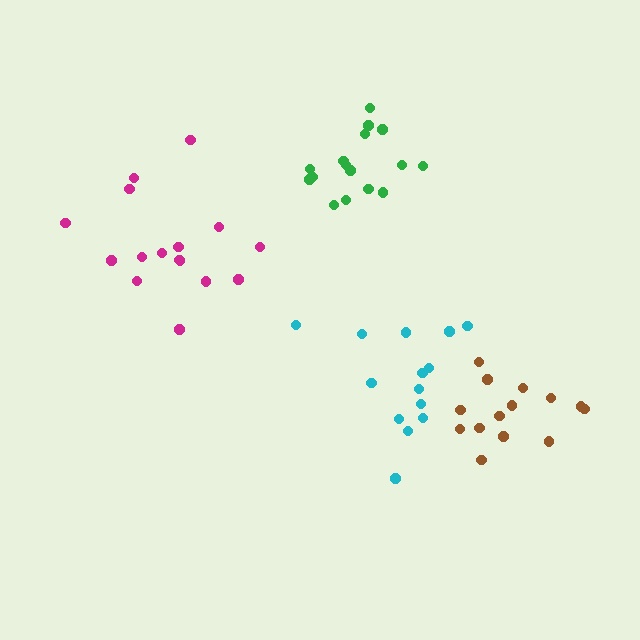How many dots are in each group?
Group 1: 14 dots, Group 2: 16 dots, Group 3: 14 dots, Group 4: 16 dots (60 total).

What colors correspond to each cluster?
The clusters are colored: brown, magenta, cyan, green.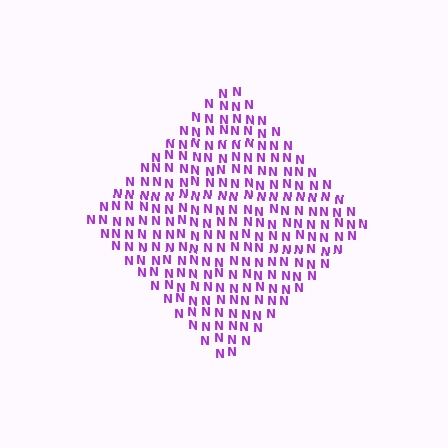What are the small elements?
The small elements are letter N's.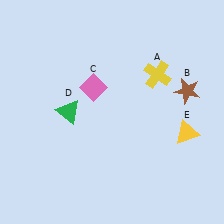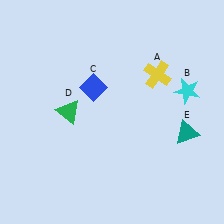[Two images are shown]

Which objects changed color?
B changed from brown to cyan. C changed from pink to blue. E changed from yellow to teal.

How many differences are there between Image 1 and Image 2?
There are 3 differences between the two images.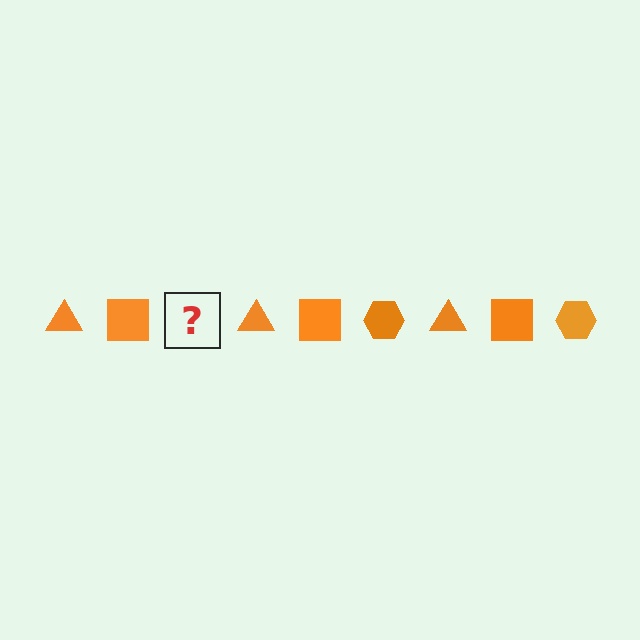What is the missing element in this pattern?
The missing element is an orange hexagon.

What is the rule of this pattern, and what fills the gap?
The rule is that the pattern cycles through triangle, square, hexagon shapes in orange. The gap should be filled with an orange hexagon.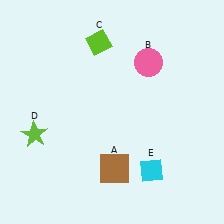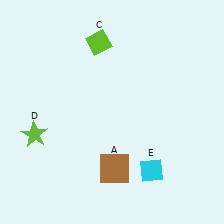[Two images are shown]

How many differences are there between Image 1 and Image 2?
There is 1 difference between the two images.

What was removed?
The pink circle (B) was removed in Image 2.